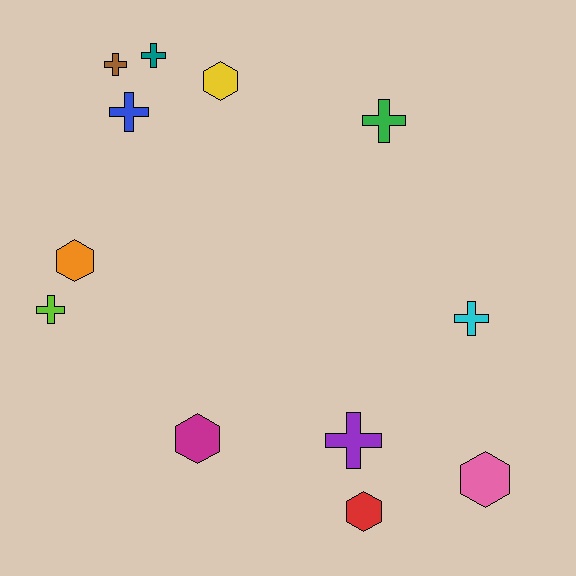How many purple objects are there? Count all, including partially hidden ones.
There is 1 purple object.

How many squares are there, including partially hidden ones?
There are no squares.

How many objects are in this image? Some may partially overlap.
There are 12 objects.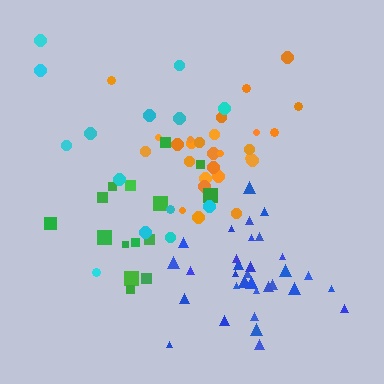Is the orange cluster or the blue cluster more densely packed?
Orange.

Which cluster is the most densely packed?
Orange.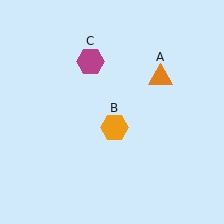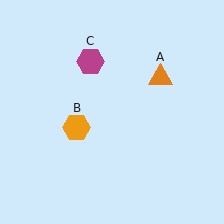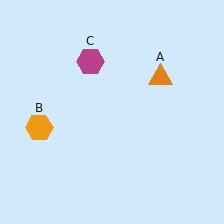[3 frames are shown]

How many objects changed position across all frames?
1 object changed position: orange hexagon (object B).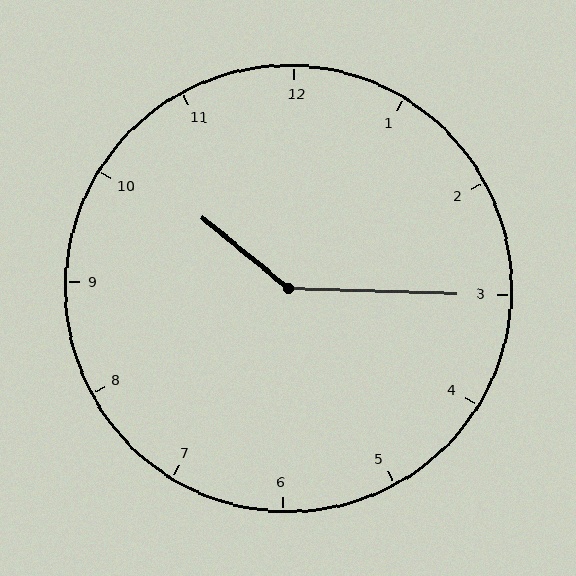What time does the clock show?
10:15.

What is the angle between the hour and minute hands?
Approximately 142 degrees.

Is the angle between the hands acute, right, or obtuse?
It is obtuse.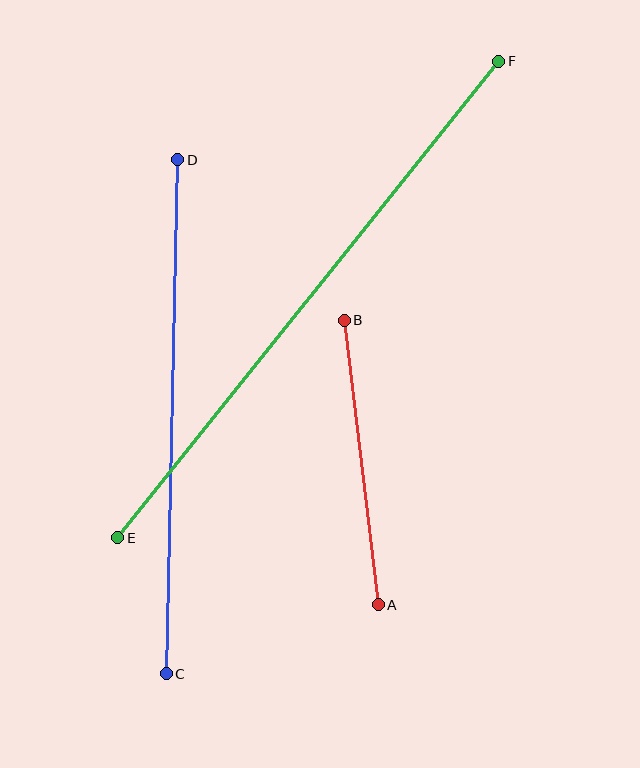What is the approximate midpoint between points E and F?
The midpoint is at approximately (308, 300) pixels.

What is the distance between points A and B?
The distance is approximately 287 pixels.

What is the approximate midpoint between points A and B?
The midpoint is at approximately (361, 463) pixels.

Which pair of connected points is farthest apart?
Points E and F are farthest apart.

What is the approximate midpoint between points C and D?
The midpoint is at approximately (172, 417) pixels.